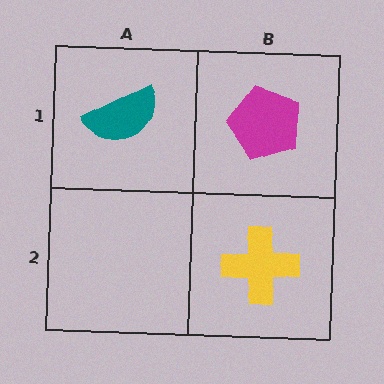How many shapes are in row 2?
1 shape.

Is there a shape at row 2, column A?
No, that cell is empty.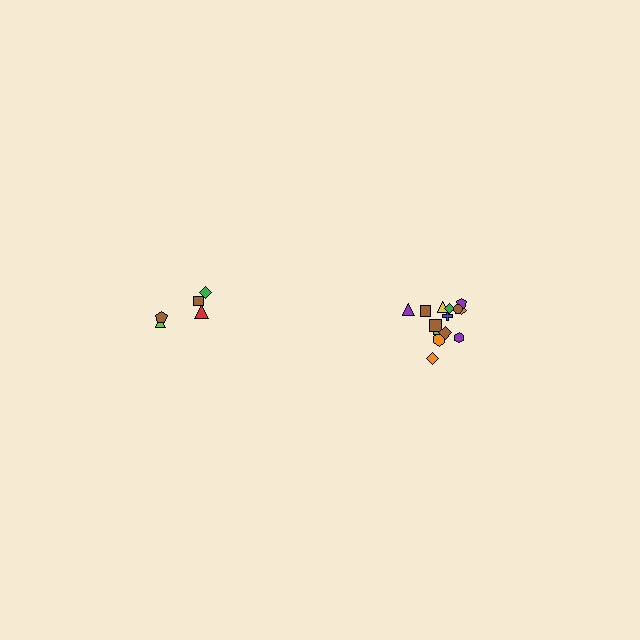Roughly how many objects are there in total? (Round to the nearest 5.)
Roughly 20 objects in total.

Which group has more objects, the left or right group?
The right group.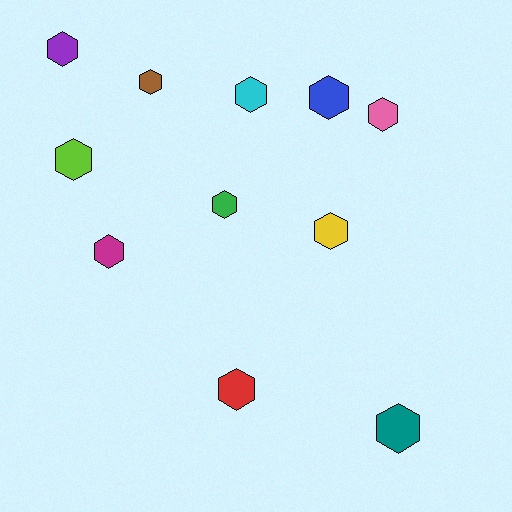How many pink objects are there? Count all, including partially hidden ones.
There is 1 pink object.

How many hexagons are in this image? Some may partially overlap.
There are 11 hexagons.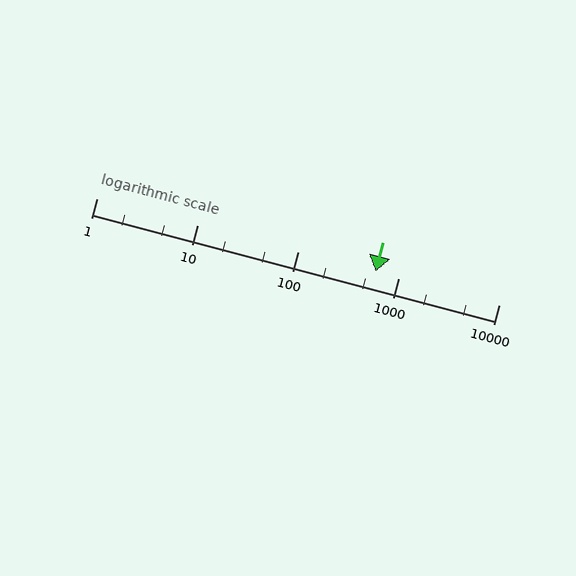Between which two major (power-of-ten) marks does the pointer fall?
The pointer is between 100 and 1000.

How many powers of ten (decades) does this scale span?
The scale spans 4 decades, from 1 to 10000.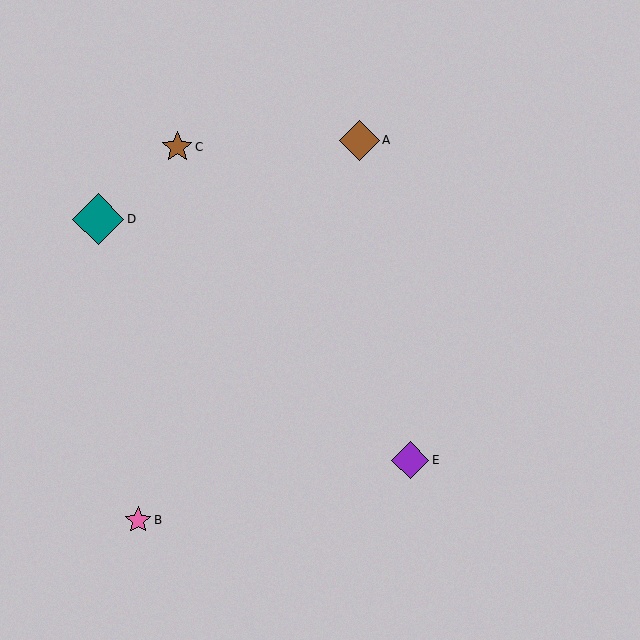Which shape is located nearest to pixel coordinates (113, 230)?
The teal diamond (labeled D) at (98, 219) is nearest to that location.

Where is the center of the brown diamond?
The center of the brown diamond is at (359, 140).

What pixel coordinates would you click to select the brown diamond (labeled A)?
Click at (359, 140) to select the brown diamond A.